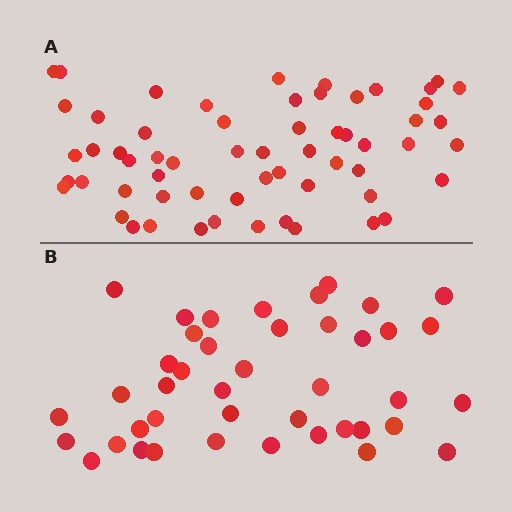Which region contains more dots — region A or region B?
Region A (the top region) has more dots.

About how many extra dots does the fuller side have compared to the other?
Region A has approximately 20 more dots than region B.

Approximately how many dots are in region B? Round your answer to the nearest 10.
About 40 dots. (The exact count is 42, which rounds to 40.)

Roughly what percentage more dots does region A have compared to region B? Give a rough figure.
About 45% more.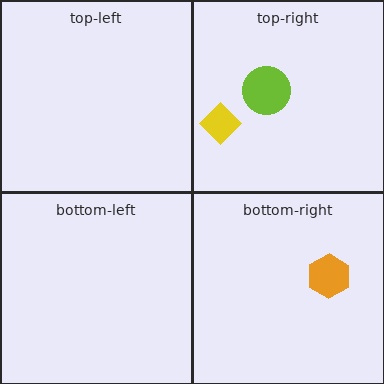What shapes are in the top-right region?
The lime circle, the yellow diamond.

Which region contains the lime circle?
The top-right region.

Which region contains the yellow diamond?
The top-right region.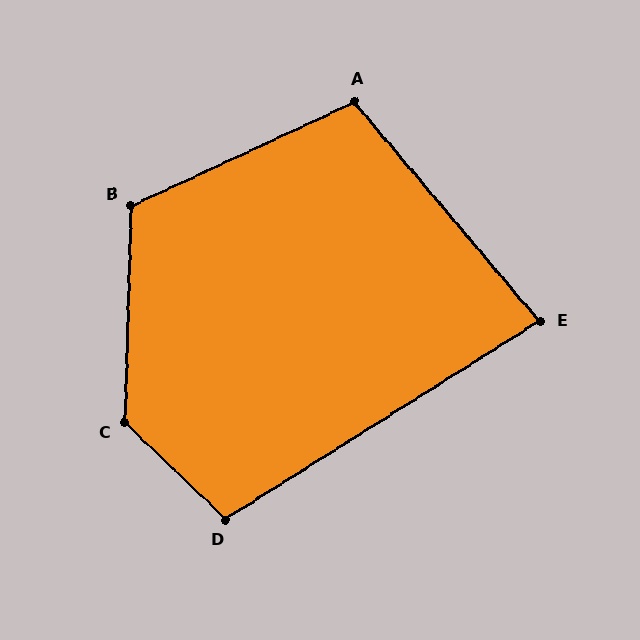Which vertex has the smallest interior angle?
E, at approximately 82 degrees.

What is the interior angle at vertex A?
Approximately 105 degrees (obtuse).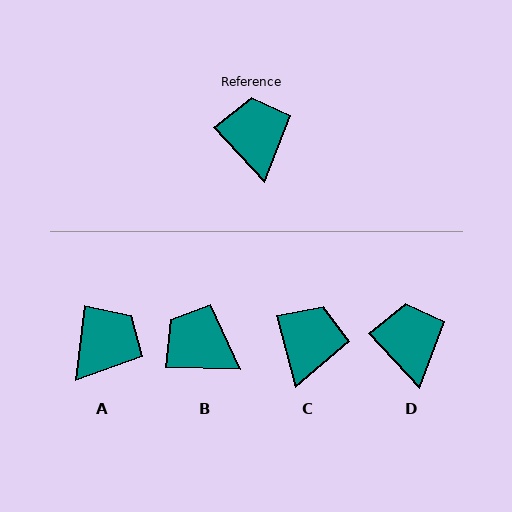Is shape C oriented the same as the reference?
No, it is off by about 29 degrees.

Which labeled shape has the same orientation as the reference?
D.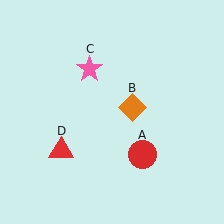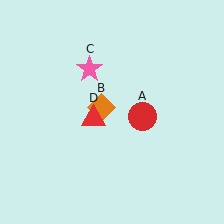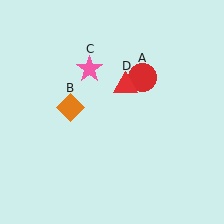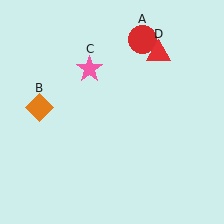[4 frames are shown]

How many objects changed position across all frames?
3 objects changed position: red circle (object A), orange diamond (object B), red triangle (object D).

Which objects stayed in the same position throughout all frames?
Pink star (object C) remained stationary.